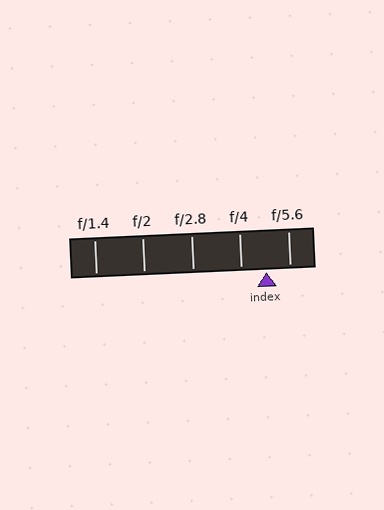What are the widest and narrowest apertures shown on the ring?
The widest aperture shown is f/1.4 and the narrowest is f/5.6.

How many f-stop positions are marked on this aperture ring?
There are 5 f-stop positions marked.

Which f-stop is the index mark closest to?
The index mark is closest to f/5.6.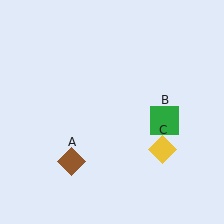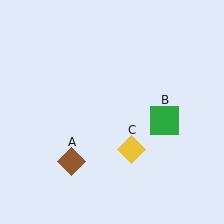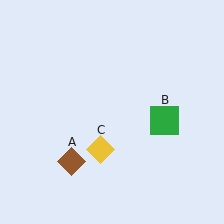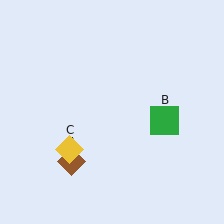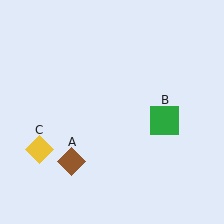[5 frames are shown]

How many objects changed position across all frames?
1 object changed position: yellow diamond (object C).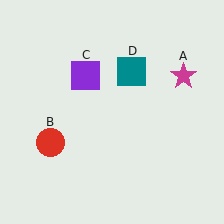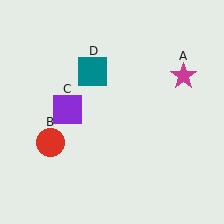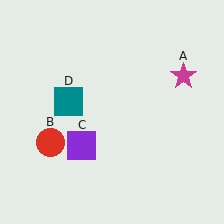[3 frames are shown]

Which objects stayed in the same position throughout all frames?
Magenta star (object A) and red circle (object B) remained stationary.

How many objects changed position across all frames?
2 objects changed position: purple square (object C), teal square (object D).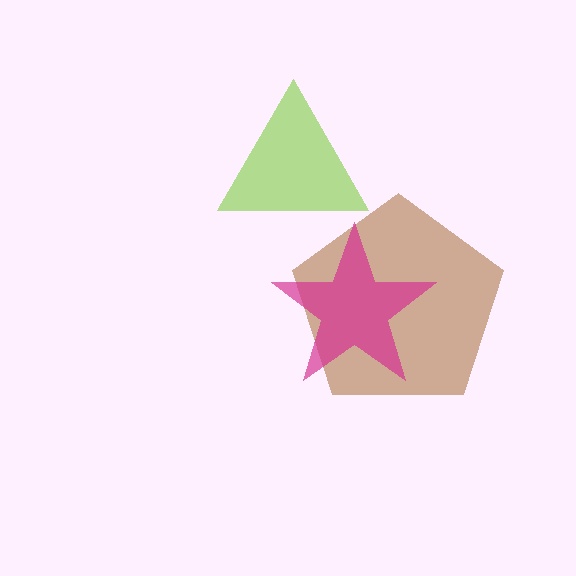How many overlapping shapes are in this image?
There are 3 overlapping shapes in the image.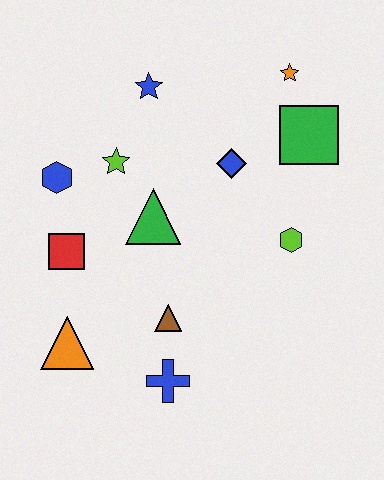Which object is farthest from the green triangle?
The orange star is farthest from the green triangle.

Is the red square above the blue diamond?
No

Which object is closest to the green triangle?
The lime star is closest to the green triangle.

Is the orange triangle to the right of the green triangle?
No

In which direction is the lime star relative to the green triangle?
The lime star is above the green triangle.